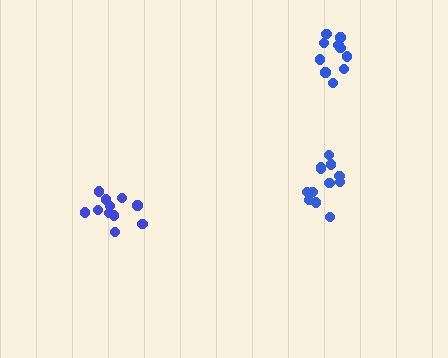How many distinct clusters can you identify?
There are 3 distinct clusters.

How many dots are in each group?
Group 1: 12 dots, Group 2: 10 dots, Group 3: 11 dots (33 total).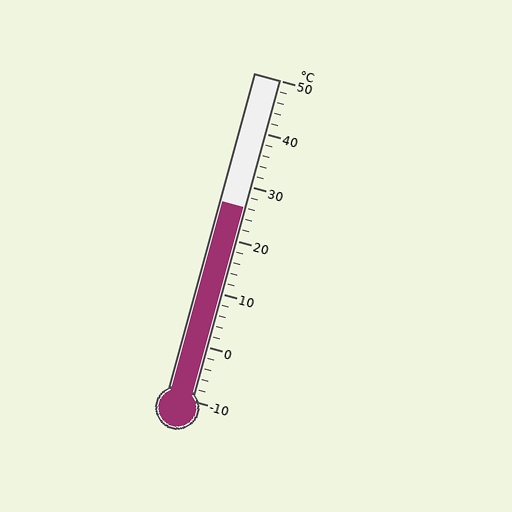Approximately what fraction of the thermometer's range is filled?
The thermometer is filled to approximately 60% of its range.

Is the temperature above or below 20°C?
The temperature is above 20°C.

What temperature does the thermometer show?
The thermometer shows approximately 26°C.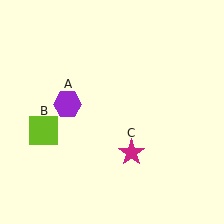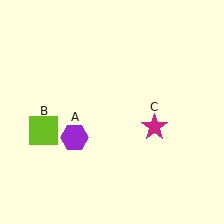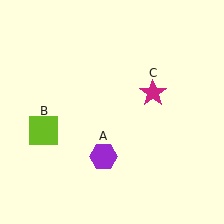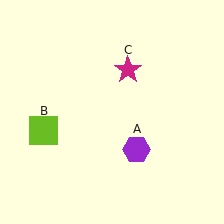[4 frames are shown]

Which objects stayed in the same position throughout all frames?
Lime square (object B) remained stationary.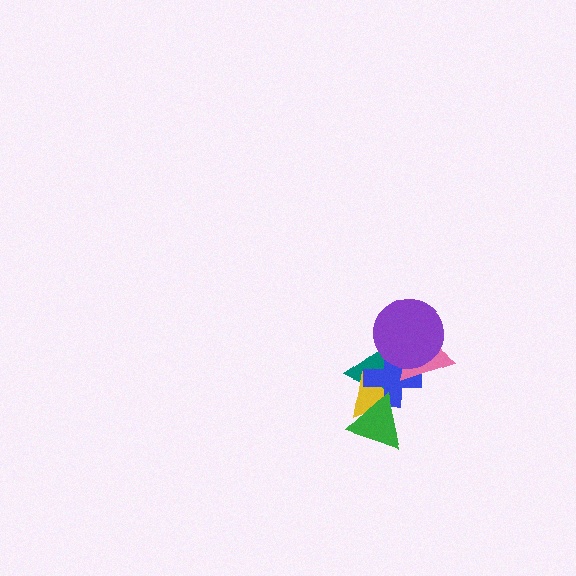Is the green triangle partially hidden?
No, no other shape covers it.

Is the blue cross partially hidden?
Yes, it is partially covered by another shape.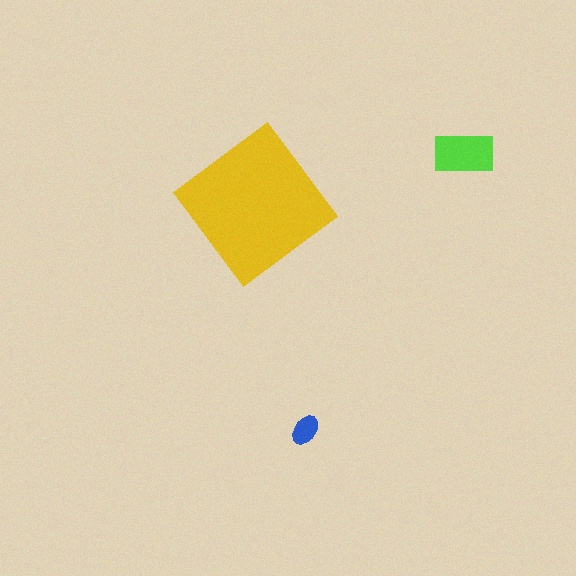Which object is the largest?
The yellow diamond.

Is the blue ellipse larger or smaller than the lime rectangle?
Smaller.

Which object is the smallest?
The blue ellipse.